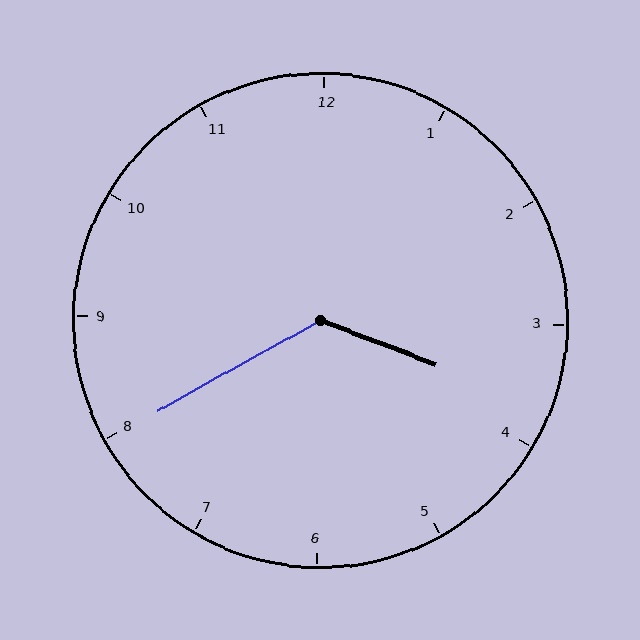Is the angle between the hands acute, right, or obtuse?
It is obtuse.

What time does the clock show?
3:40.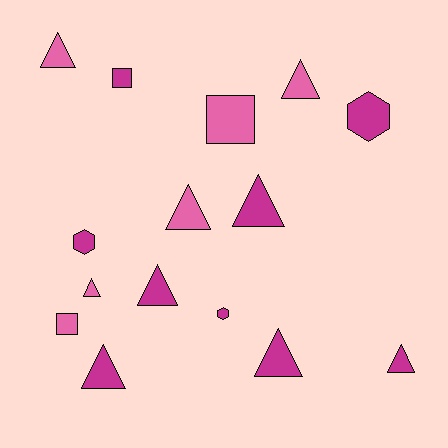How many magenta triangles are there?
There are 5 magenta triangles.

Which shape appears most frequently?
Triangle, with 9 objects.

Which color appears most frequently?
Magenta, with 9 objects.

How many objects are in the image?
There are 15 objects.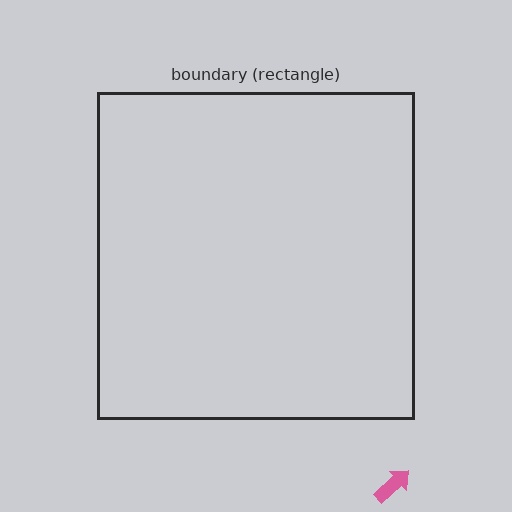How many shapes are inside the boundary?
0 inside, 1 outside.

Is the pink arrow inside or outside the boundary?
Outside.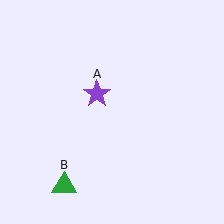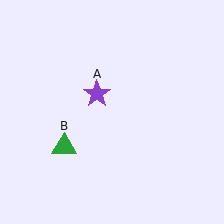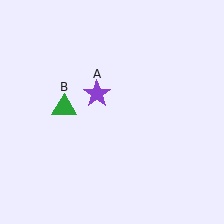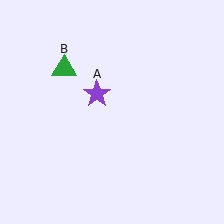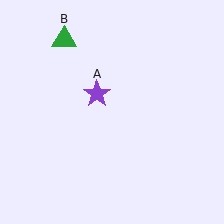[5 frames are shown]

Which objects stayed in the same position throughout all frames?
Purple star (object A) remained stationary.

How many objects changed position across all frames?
1 object changed position: green triangle (object B).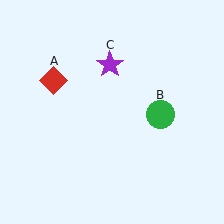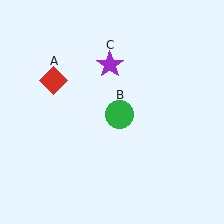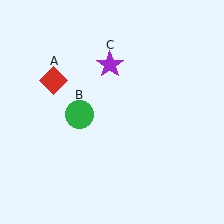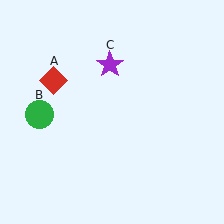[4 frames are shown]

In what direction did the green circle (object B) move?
The green circle (object B) moved left.